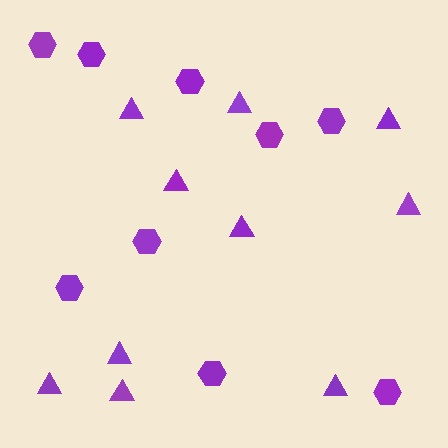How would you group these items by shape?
There are 2 groups: one group of hexagons (9) and one group of triangles (10).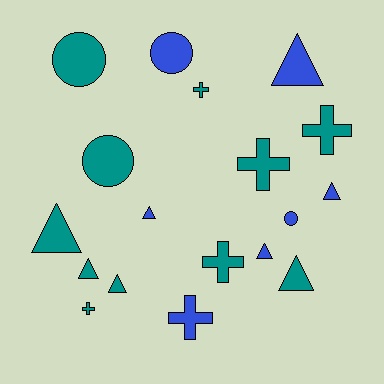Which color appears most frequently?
Teal, with 11 objects.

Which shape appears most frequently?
Triangle, with 8 objects.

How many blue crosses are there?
There is 1 blue cross.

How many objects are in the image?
There are 18 objects.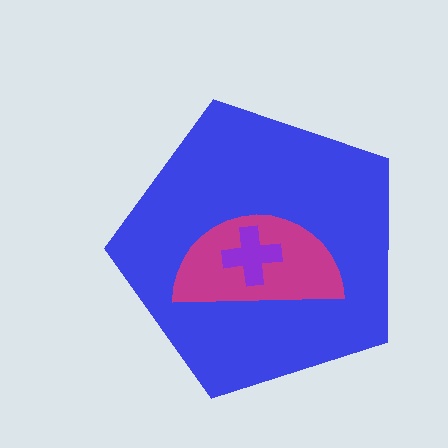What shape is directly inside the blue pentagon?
The magenta semicircle.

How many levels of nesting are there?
3.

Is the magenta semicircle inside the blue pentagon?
Yes.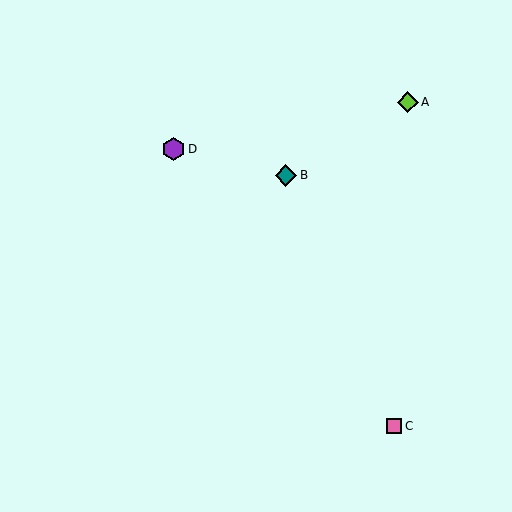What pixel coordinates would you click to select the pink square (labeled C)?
Click at (394, 426) to select the pink square C.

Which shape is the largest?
The purple hexagon (labeled D) is the largest.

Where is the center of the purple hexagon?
The center of the purple hexagon is at (174, 149).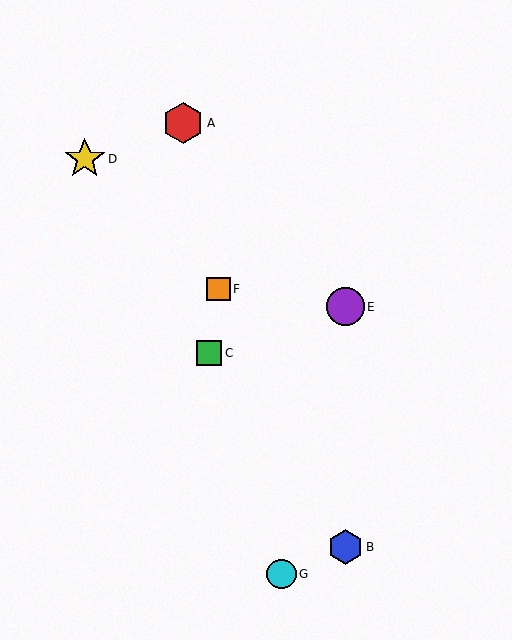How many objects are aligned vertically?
2 objects (B, E) are aligned vertically.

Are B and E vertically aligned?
Yes, both are at x≈345.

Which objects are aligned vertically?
Objects B, E are aligned vertically.